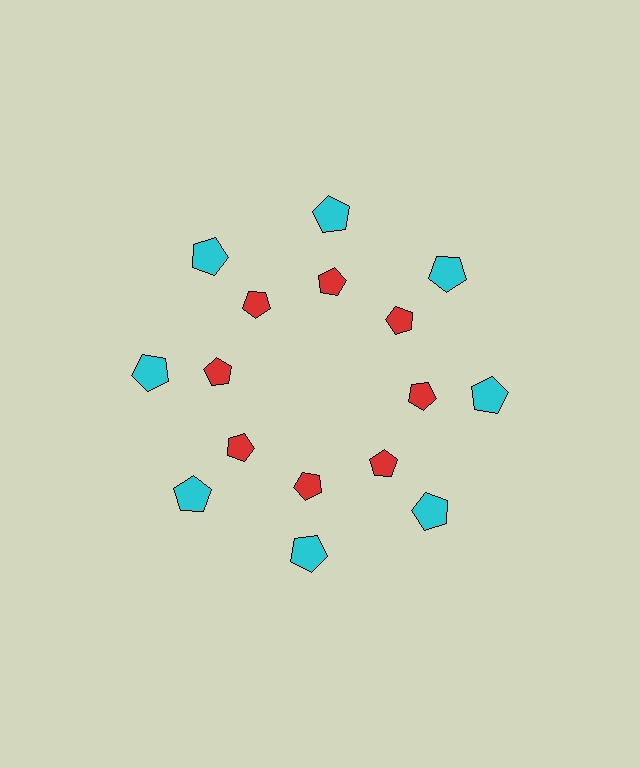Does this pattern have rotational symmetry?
Yes, this pattern has 8-fold rotational symmetry. It looks the same after rotating 45 degrees around the center.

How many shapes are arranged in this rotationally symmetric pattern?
There are 16 shapes, arranged in 8 groups of 2.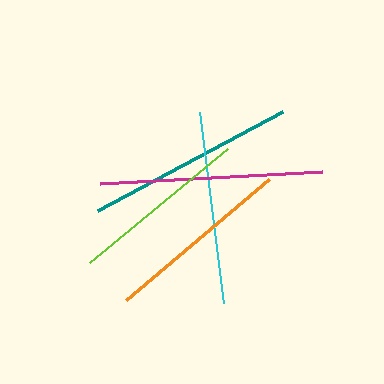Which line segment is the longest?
The magenta line is the longest at approximately 223 pixels.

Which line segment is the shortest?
The lime line is the shortest at approximately 179 pixels.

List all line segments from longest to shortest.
From longest to shortest: magenta, teal, cyan, orange, lime.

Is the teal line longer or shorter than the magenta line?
The magenta line is longer than the teal line.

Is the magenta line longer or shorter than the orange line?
The magenta line is longer than the orange line.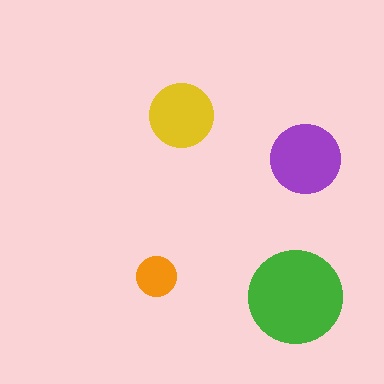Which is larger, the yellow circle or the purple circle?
The purple one.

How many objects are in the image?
There are 4 objects in the image.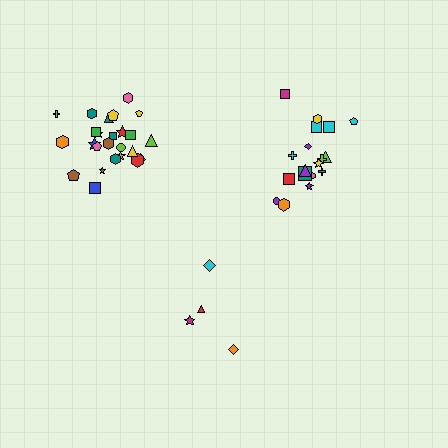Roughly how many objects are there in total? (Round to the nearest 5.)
Roughly 45 objects in total.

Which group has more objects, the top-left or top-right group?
The top-left group.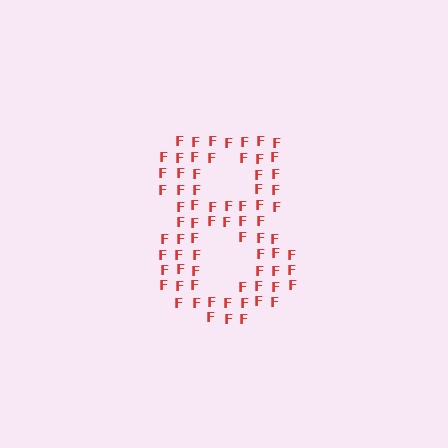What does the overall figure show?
The overall figure shows the digit 8.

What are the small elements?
The small elements are letter F's.